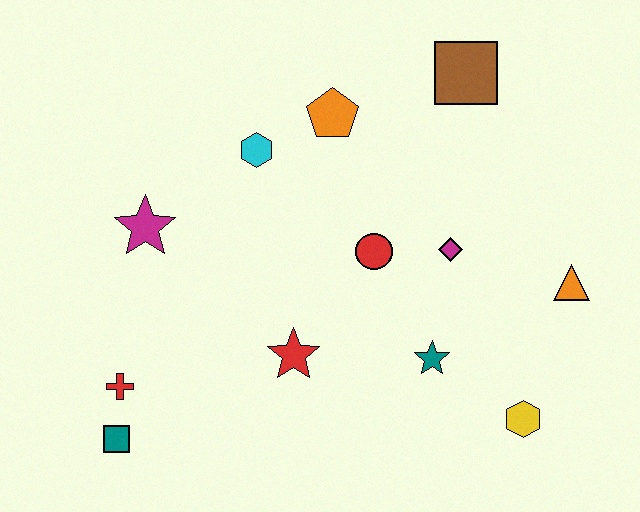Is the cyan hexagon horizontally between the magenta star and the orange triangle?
Yes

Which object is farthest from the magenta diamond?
The teal square is farthest from the magenta diamond.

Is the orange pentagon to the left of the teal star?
Yes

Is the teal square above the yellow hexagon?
No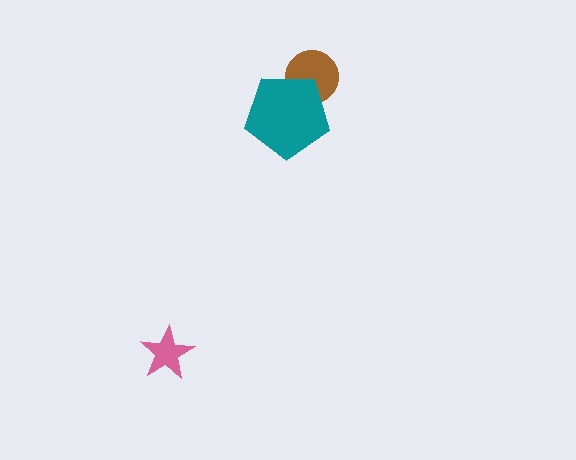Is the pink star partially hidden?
No, no other shape covers it.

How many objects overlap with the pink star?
0 objects overlap with the pink star.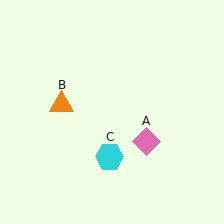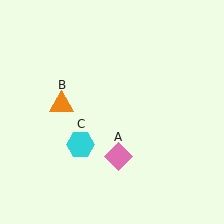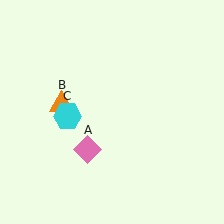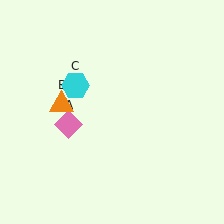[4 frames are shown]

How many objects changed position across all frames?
2 objects changed position: pink diamond (object A), cyan hexagon (object C).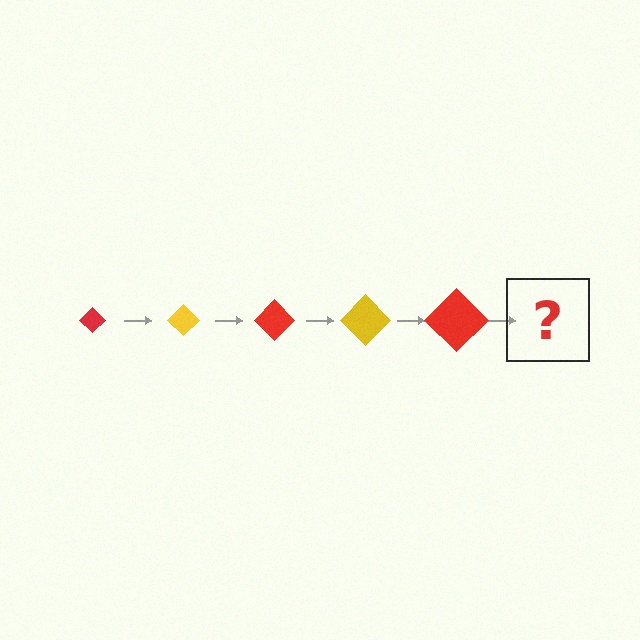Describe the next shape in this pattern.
It should be a yellow diamond, larger than the previous one.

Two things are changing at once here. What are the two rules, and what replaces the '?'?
The two rules are that the diamond grows larger each step and the color cycles through red and yellow. The '?' should be a yellow diamond, larger than the previous one.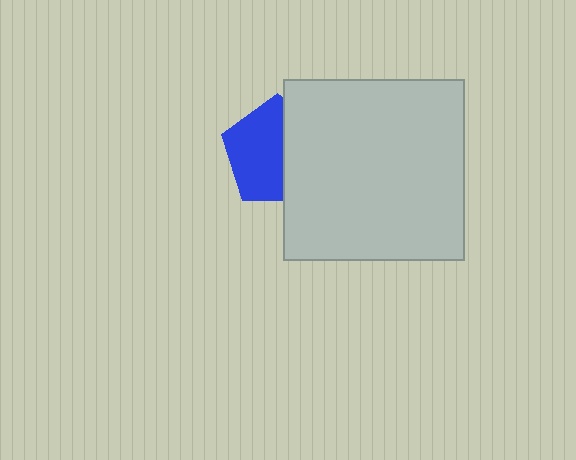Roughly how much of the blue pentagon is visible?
About half of it is visible (roughly 57%).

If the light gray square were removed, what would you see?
You would see the complete blue pentagon.